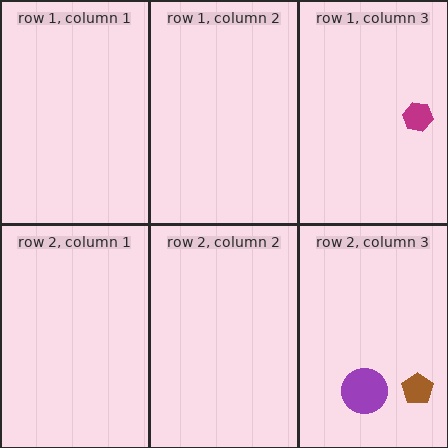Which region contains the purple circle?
The row 2, column 3 region.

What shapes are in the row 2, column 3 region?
The brown pentagon, the purple circle.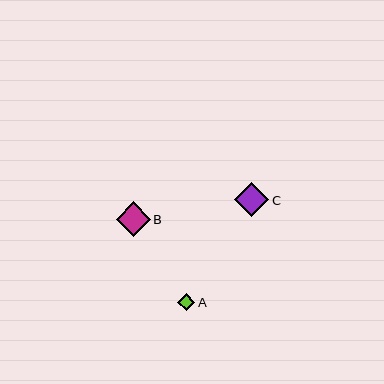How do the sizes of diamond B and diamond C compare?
Diamond B and diamond C are approximately the same size.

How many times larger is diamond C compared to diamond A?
Diamond C is approximately 2.0 times the size of diamond A.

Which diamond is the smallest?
Diamond A is the smallest with a size of approximately 17 pixels.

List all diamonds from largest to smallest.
From largest to smallest: B, C, A.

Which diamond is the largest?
Diamond B is the largest with a size of approximately 34 pixels.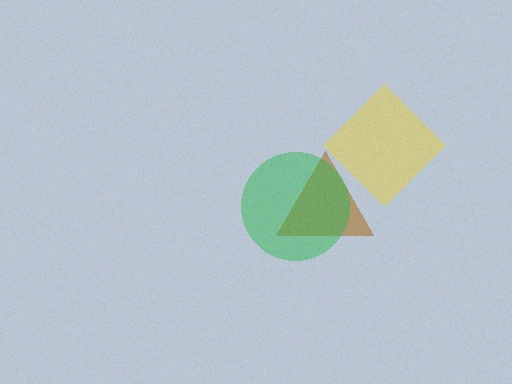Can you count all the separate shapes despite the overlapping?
Yes, there are 3 separate shapes.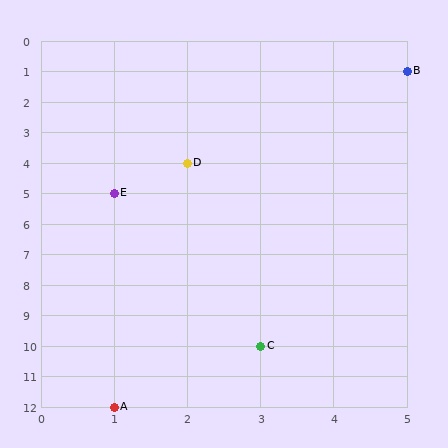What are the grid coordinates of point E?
Point E is at grid coordinates (1, 5).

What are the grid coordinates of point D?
Point D is at grid coordinates (2, 4).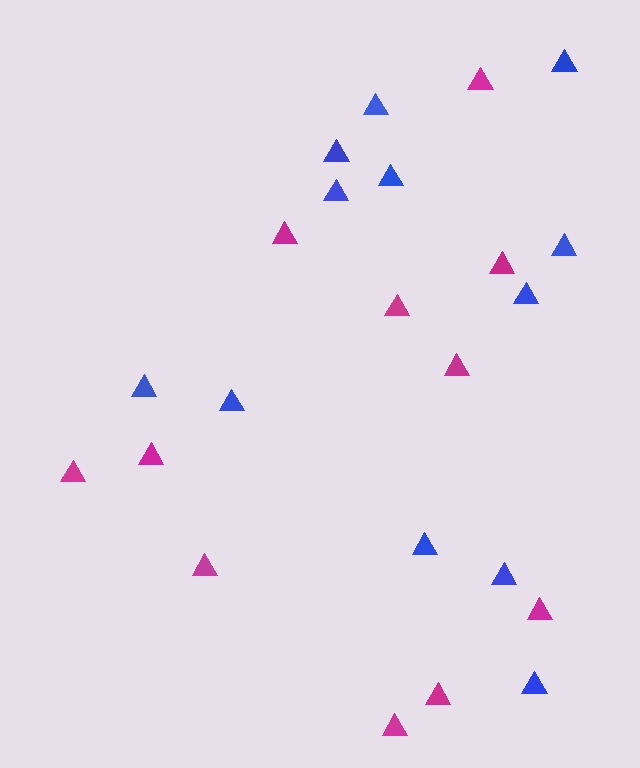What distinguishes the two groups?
There are 2 groups: one group of blue triangles (12) and one group of magenta triangles (11).